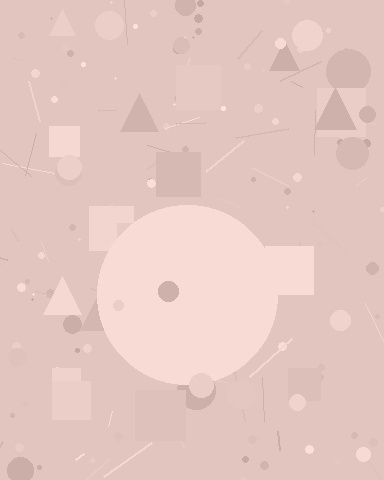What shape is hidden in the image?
A circle is hidden in the image.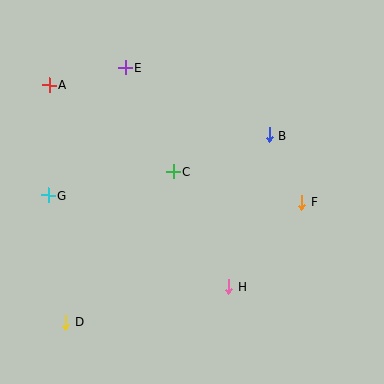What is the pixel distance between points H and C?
The distance between H and C is 128 pixels.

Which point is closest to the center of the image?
Point C at (174, 171) is closest to the center.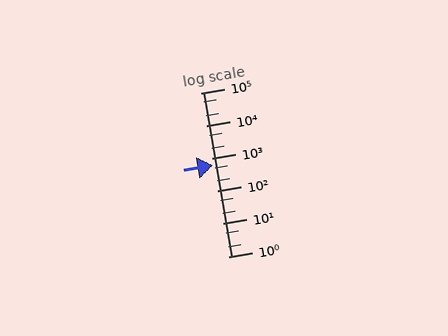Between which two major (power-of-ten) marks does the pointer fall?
The pointer is between 100 and 1000.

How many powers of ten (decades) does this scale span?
The scale spans 5 decades, from 1 to 100000.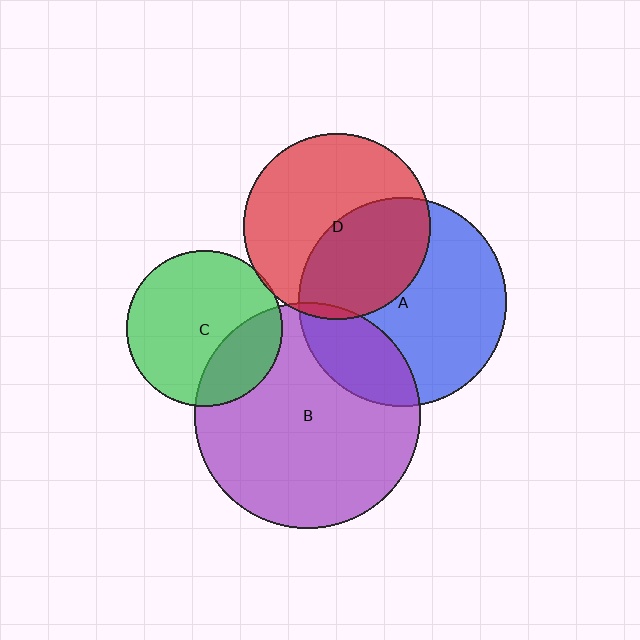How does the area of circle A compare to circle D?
Approximately 1.2 times.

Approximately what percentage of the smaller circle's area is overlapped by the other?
Approximately 20%.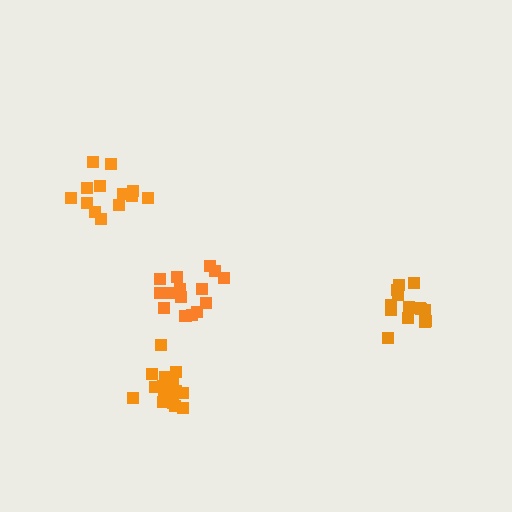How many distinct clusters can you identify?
There are 4 distinct clusters.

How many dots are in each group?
Group 1: 14 dots, Group 2: 13 dots, Group 3: 17 dots, Group 4: 15 dots (59 total).